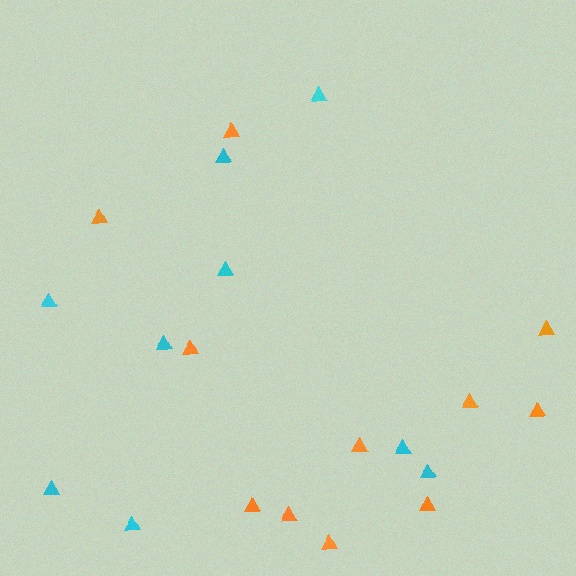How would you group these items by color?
There are 2 groups: one group of orange triangles (11) and one group of cyan triangles (9).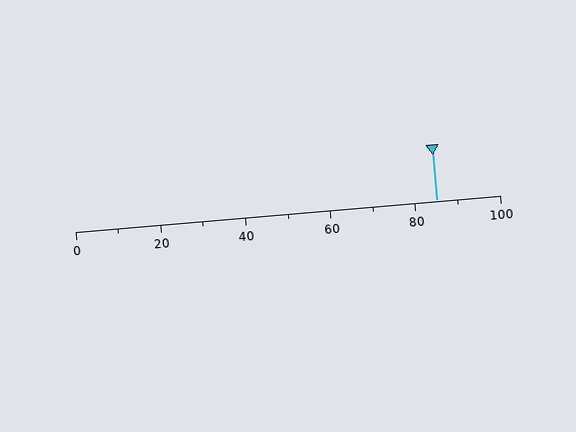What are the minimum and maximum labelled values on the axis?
The axis runs from 0 to 100.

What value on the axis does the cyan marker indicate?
The marker indicates approximately 85.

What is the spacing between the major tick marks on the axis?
The major ticks are spaced 20 apart.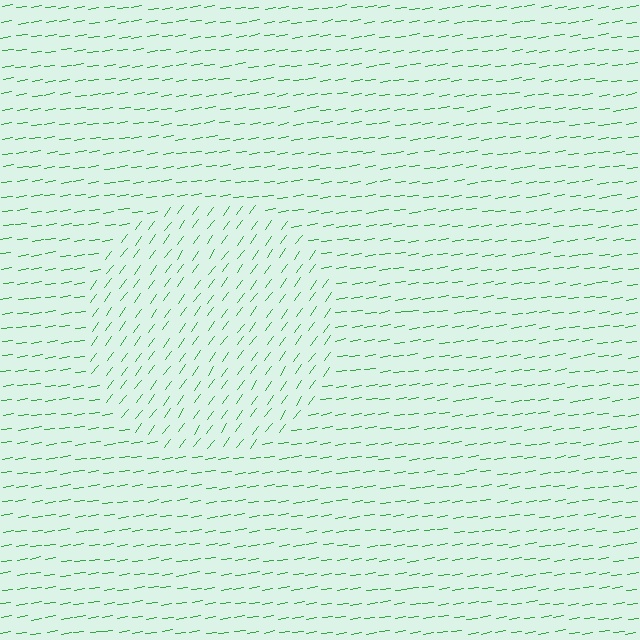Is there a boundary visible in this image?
Yes, there is a texture boundary formed by a change in line orientation.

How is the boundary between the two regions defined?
The boundary is defined purely by a change in line orientation (approximately 45 degrees difference). All lines are the same color and thickness.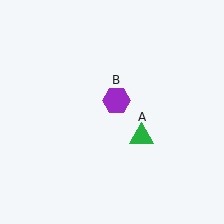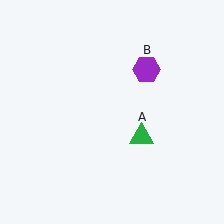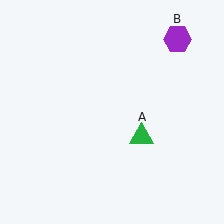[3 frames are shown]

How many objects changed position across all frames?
1 object changed position: purple hexagon (object B).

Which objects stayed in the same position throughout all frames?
Green triangle (object A) remained stationary.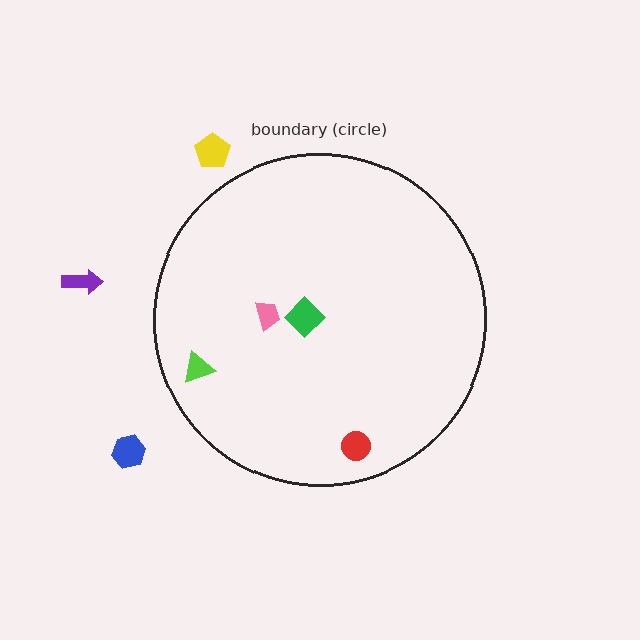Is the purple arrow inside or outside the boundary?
Outside.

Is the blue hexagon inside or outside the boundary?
Outside.